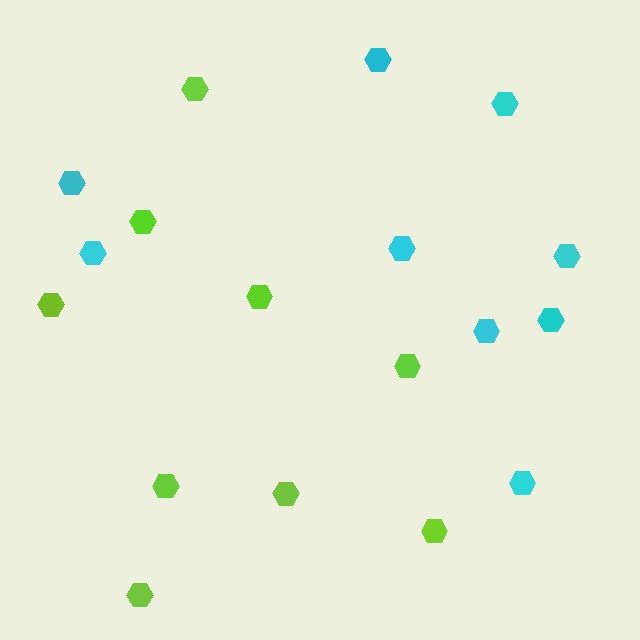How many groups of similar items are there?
There are 2 groups: one group of lime hexagons (9) and one group of cyan hexagons (9).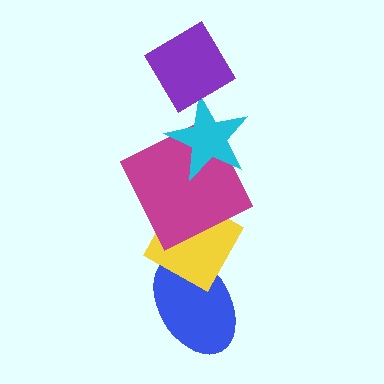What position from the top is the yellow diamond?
The yellow diamond is 4th from the top.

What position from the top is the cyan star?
The cyan star is 2nd from the top.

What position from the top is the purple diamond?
The purple diamond is 1st from the top.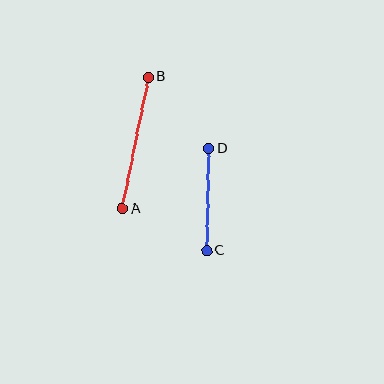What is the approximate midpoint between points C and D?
The midpoint is at approximately (208, 200) pixels.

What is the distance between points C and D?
The distance is approximately 102 pixels.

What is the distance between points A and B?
The distance is approximately 134 pixels.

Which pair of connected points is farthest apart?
Points A and B are farthest apart.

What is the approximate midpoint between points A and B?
The midpoint is at approximately (135, 143) pixels.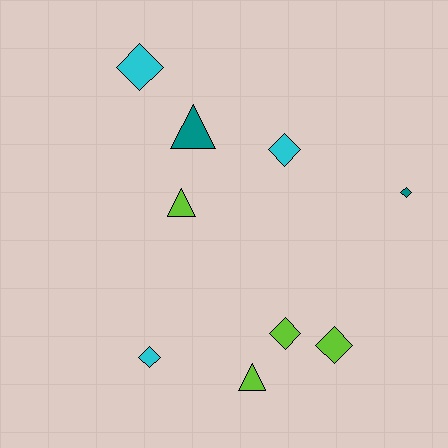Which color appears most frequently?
Lime, with 4 objects.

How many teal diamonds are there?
There is 1 teal diamond.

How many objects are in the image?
There are 9 objects.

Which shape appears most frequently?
Diamond, with 6 objects.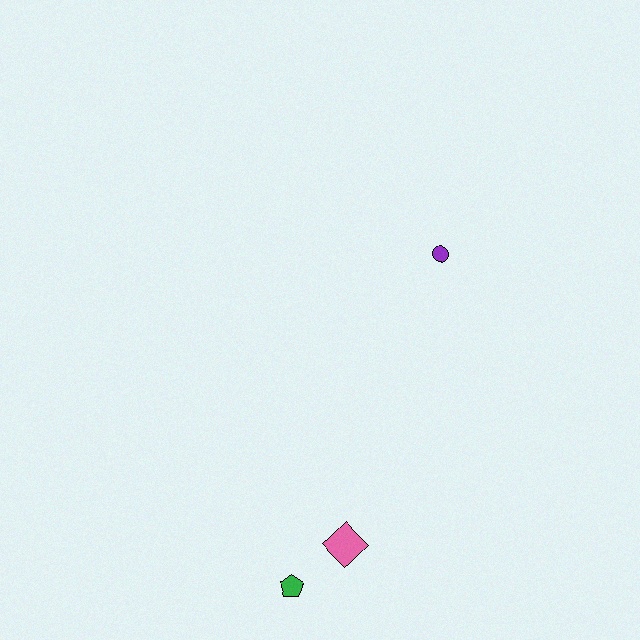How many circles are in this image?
There is 1 circle.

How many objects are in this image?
There are 3 objects.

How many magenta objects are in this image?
There are no magenta objects.